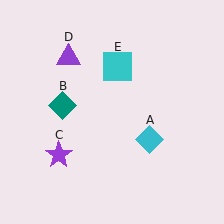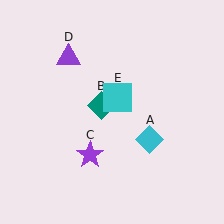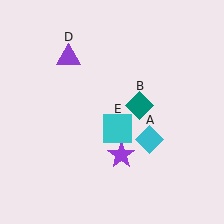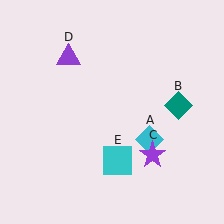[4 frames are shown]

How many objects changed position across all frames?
3 objects changed position: teal diamond (object B), purple star (object C), cyan square (object E).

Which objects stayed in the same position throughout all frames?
Cyan diamond (object A) and purple triangle (object D) remained stationary.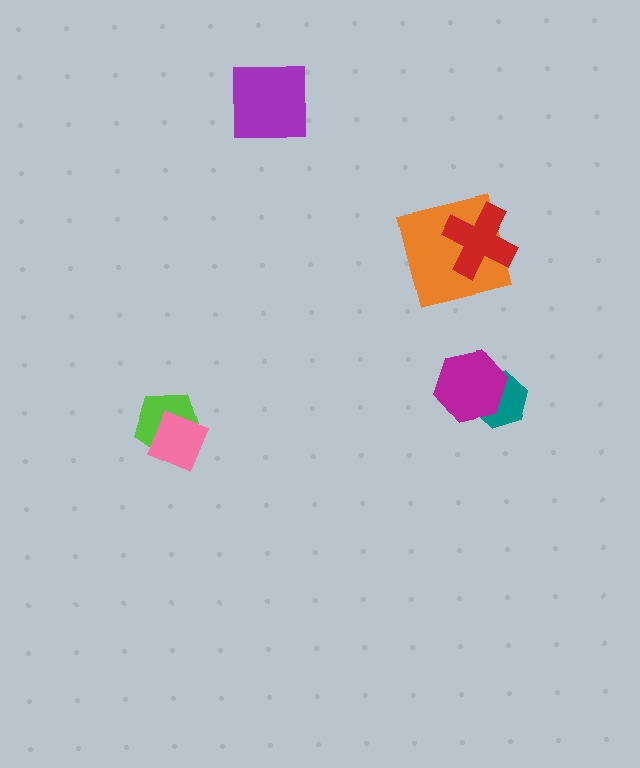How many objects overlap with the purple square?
0 objects overlap with the purple square.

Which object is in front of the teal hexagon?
The magenta hexagon is in front of the teal hexagon.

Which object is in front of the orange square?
The red cross is in front of the orange square.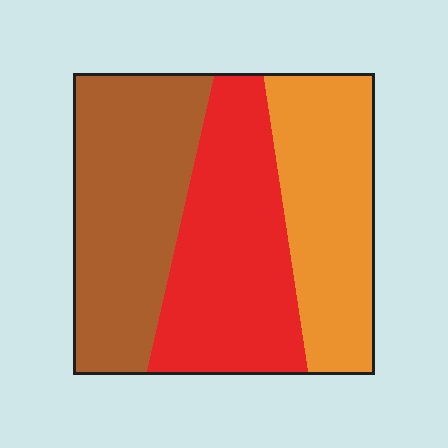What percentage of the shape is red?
Red covers about 35% of the shape.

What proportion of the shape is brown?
Brown covers 36% of the shape.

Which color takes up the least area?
Orange, at roughly 30%.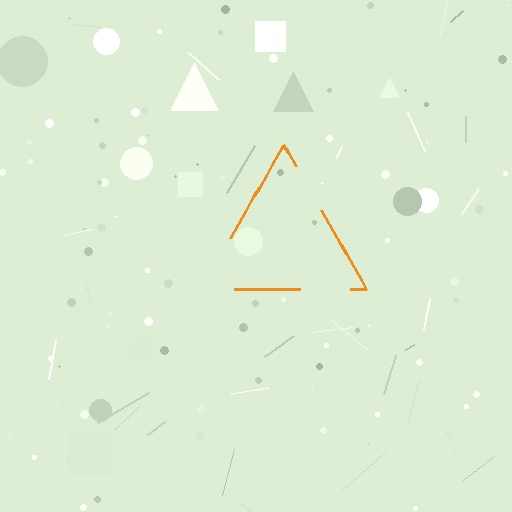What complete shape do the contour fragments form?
The contour fragments form a triangle.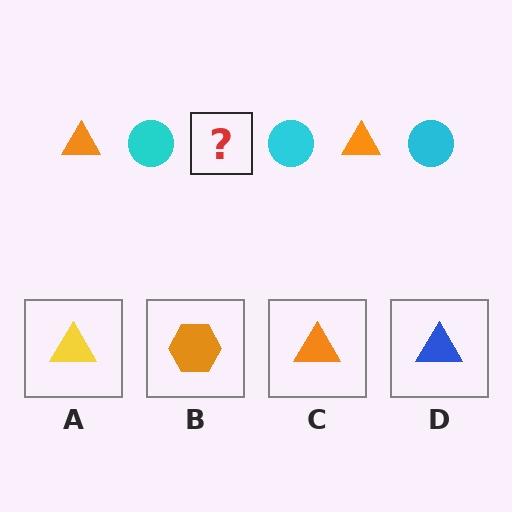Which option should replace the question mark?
Option C.